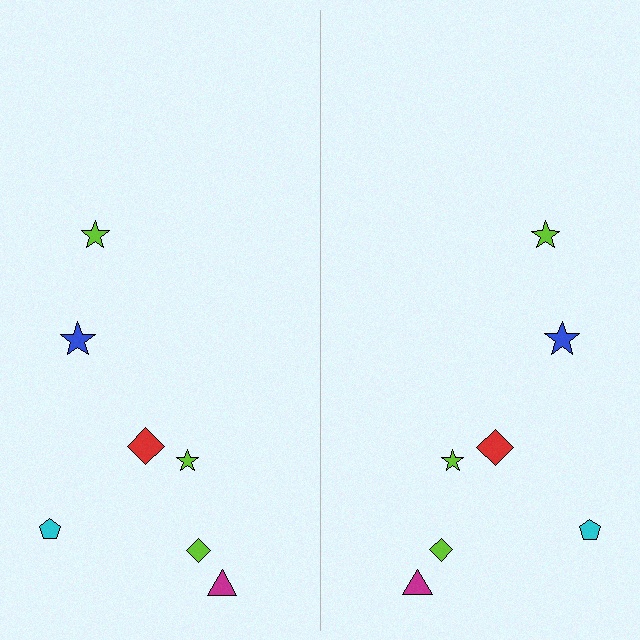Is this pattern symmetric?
Yes, this pattern has bilateral (reflection) symmetry.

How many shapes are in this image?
There are 14 shapes in this image.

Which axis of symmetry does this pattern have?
The pattern has a vertical axis of symmetry running through the center of the image.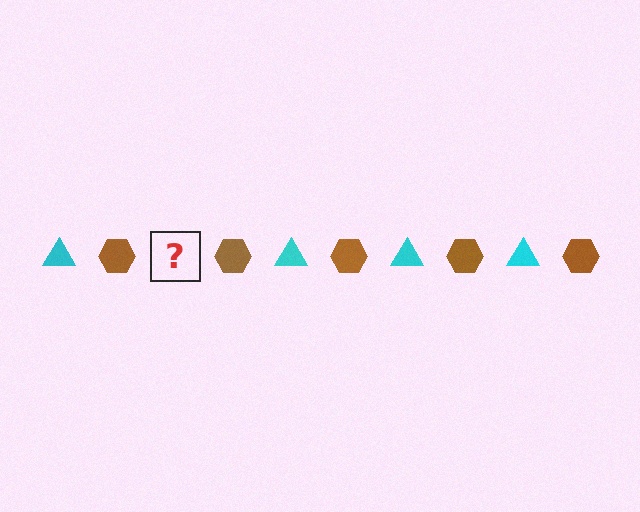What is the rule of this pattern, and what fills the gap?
The rule is that the pattern alternates between cyan triangle and brown hexagon. The gap should be filled with a cyan triangle.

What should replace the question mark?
The question mark should be replaced with a cyan triangle.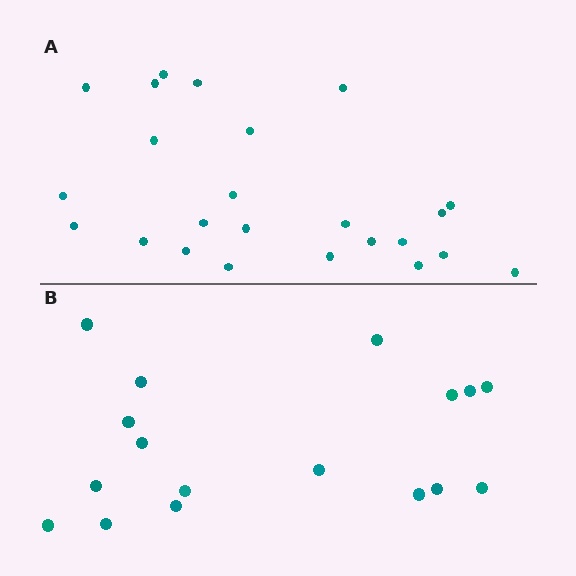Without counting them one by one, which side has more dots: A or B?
Region A (the top region) has more dots.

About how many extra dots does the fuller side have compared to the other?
Region A has roughly 8 or so more dots than region B.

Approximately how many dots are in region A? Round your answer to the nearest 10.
About 20 dots. (The exact count is 24, which rounds to 20.)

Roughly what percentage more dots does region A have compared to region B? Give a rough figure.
About 40% more.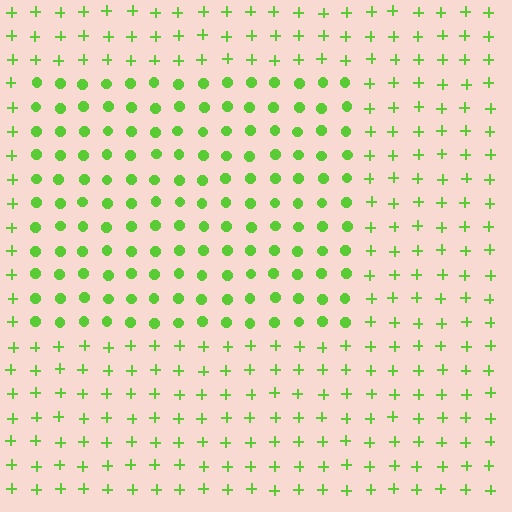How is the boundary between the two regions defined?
The boundary is defined by a change in element shape: circles inside vs. plus signs outside. All elements share the same color and spacing.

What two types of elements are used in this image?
The image uses circles inside the rectangle region and plus signs outside it.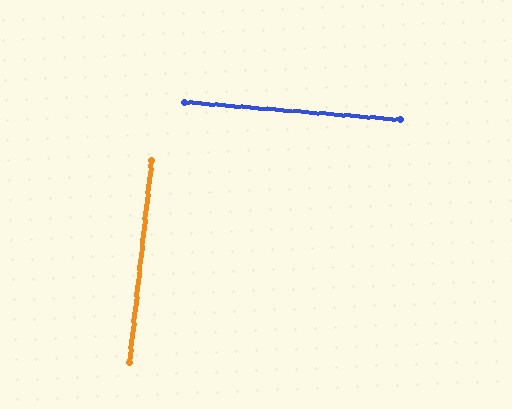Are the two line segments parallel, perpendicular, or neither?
Perpendicular — they meet at approximately 89°.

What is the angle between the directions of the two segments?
Approximately 89 degrees.